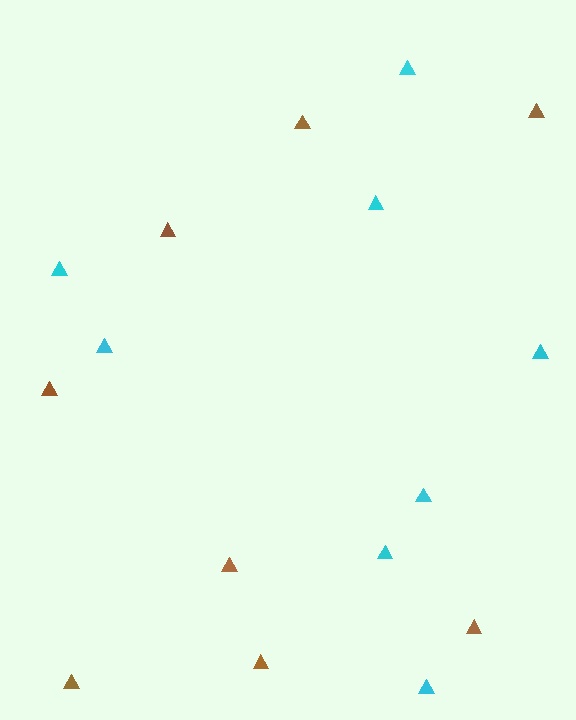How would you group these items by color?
There are 2 groups: one group of brown triangles (8) and one group of cyan triangles (8).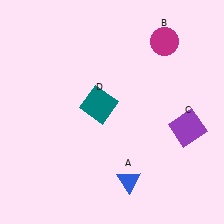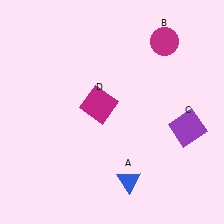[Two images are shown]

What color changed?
The square (D) changed from teal in Image 1 to magenta in Image 2.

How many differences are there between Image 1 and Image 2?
There is 1 difference between the two images.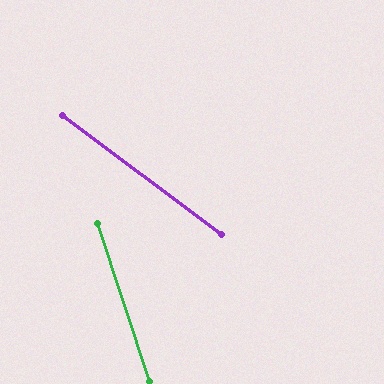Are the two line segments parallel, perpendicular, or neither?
Neither parallel nor perpendicular — they differ by about 35°.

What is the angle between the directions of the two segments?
Approximately 35 degrees.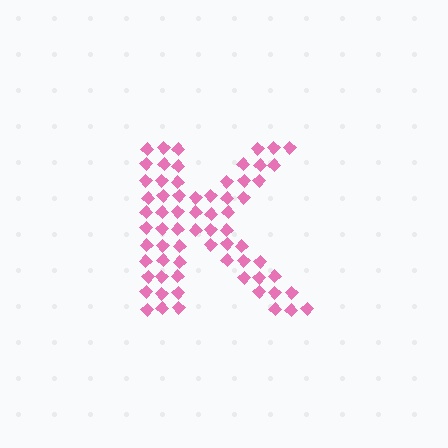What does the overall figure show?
The overall figure shows the letter K.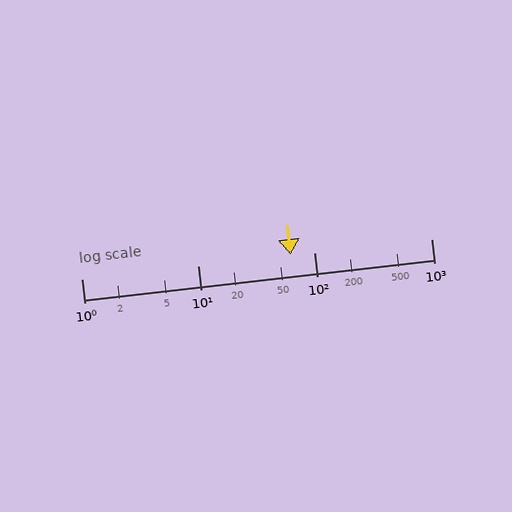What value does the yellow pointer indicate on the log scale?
The pointer indicates approximately 62.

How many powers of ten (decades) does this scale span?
The scale spans 3 decades, from 1 to 1000.